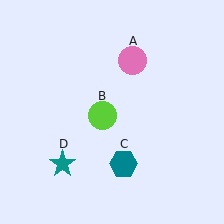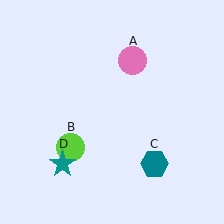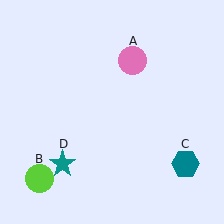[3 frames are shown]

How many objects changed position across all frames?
2 objects changed position: lime circle (object B), teal hexagon (object C).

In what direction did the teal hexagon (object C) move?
The teal hexagon (object C) moved right.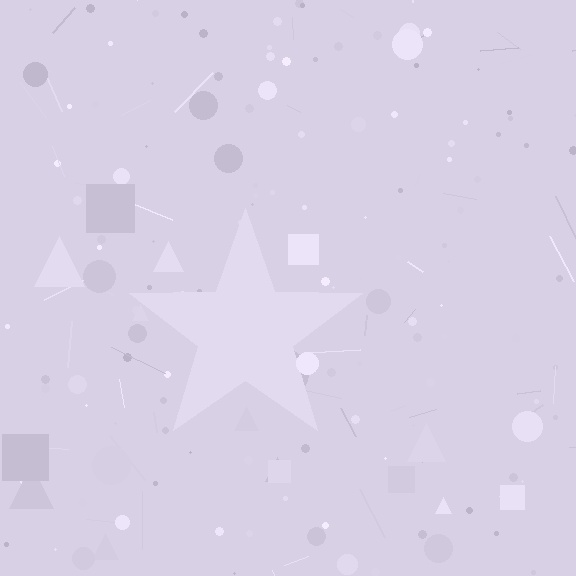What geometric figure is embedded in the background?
A star is embedded in the background.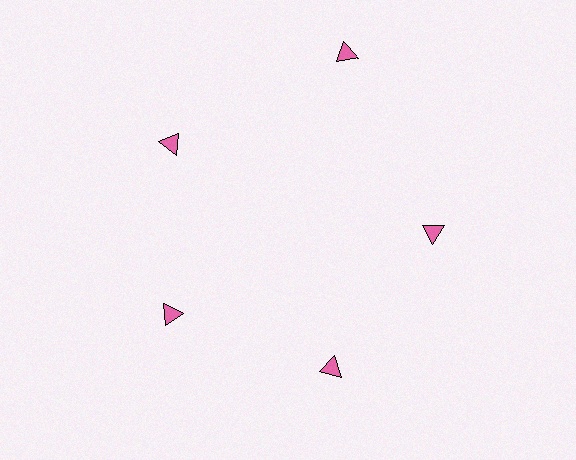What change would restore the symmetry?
The symmetry would be restored by moving it inward, back onto the ring so that all 5 triangles sit at equal angles and equal distance from the center.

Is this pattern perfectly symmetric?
No. The 5 pink triangles are arranged in a ring, but one element near the 1 o'clock position is pushed outward from the center, breaking the 5-fold rotational symmetry.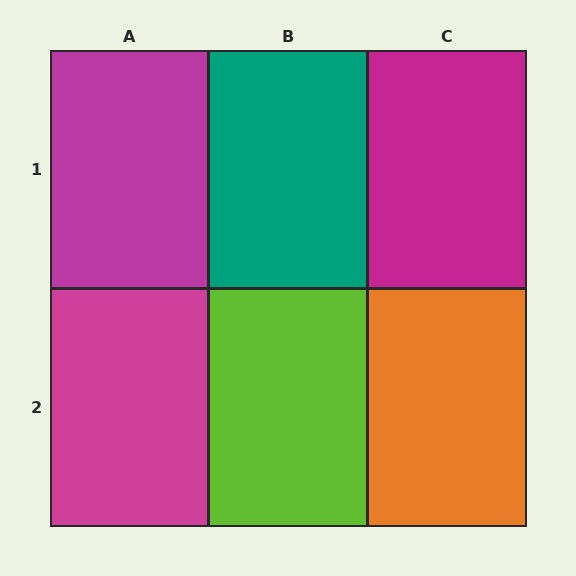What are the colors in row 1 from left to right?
Magenta, teal, magenta.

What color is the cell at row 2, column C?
Orange.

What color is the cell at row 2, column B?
Lime.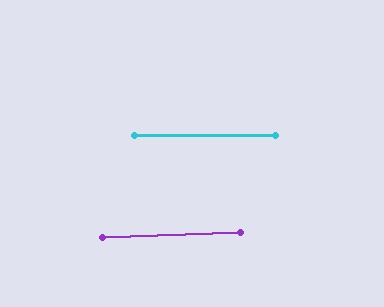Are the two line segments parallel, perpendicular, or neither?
Parallel — their directions differ by only 2.0°.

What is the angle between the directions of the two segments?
Approximately 2 degrees.